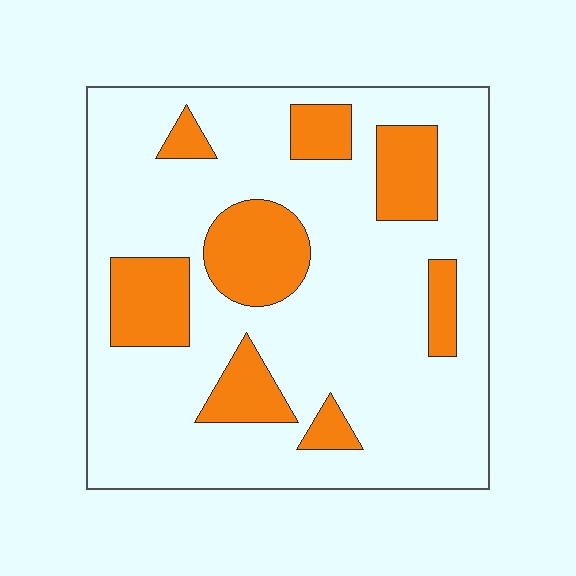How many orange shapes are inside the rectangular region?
8.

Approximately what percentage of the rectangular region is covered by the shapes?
Approximately 25%.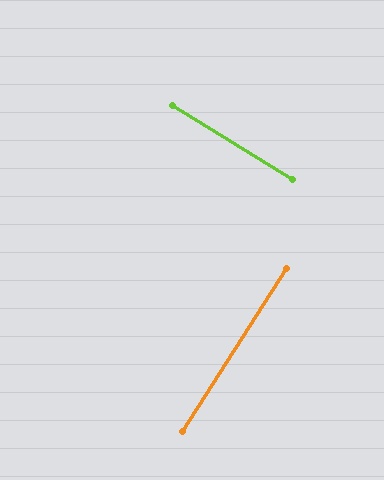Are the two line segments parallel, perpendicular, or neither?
Perpendicular — they meet at approximately 89°.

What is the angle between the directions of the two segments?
Approximately 89 degrees.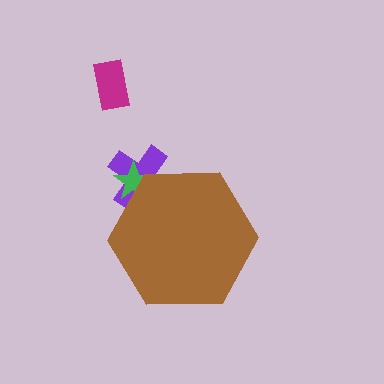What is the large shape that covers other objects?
A brown hexagon.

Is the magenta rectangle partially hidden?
No, the magenta rectangle is fully visible.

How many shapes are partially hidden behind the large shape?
2 shapes are partially hidden.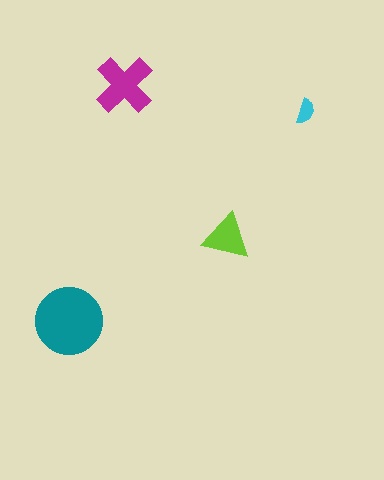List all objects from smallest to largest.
The cyan semicircle, the lime triangle, the magenta cross, the teal circle.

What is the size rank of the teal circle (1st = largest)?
1st.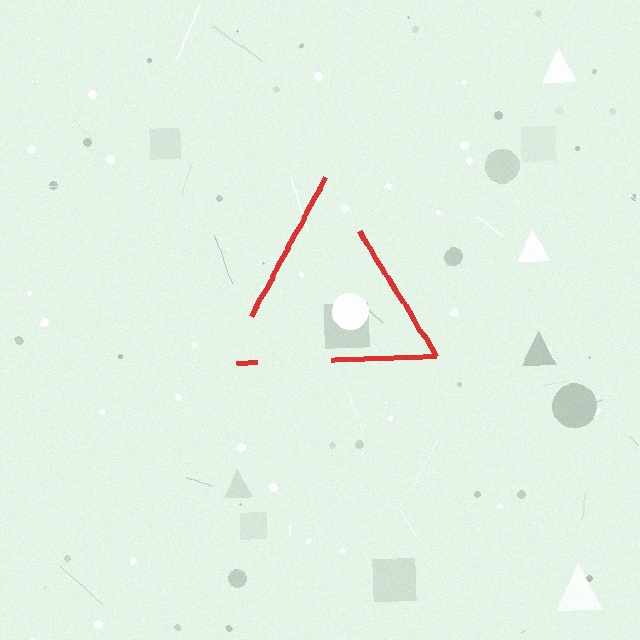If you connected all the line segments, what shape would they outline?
They would outline a triangle.